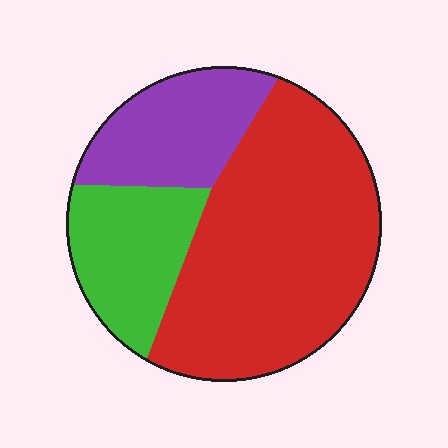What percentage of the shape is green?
Green takes up about one fifth (1/5) of the shape.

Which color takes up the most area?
Red, at roughly 60%.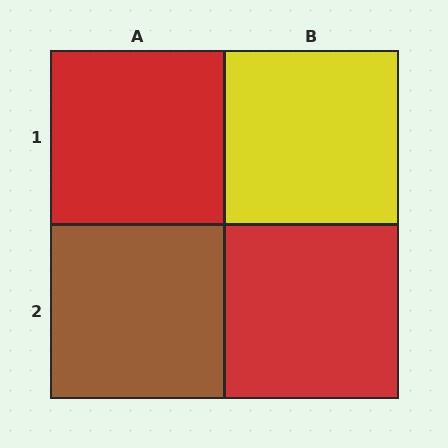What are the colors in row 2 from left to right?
Brown, red.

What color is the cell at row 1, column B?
Yellow.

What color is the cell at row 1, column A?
Red.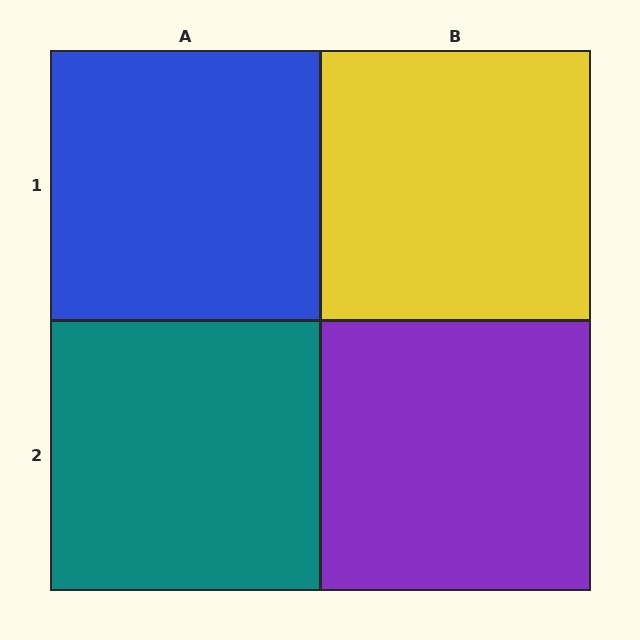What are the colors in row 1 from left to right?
Blue, yellow.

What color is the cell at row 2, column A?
Teal.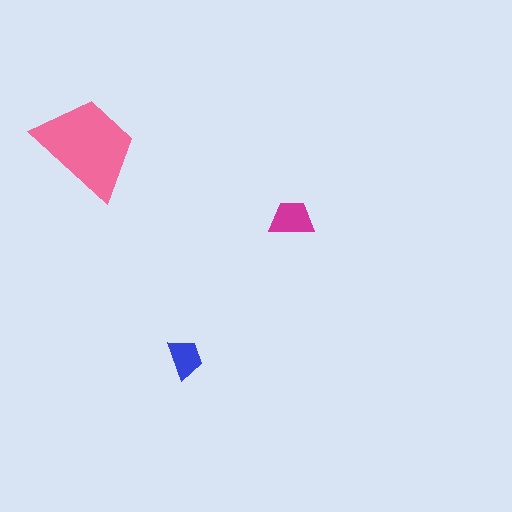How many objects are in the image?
There are 3 objects in the image.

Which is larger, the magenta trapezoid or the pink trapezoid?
The pink one.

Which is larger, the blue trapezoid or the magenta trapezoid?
The magenta one.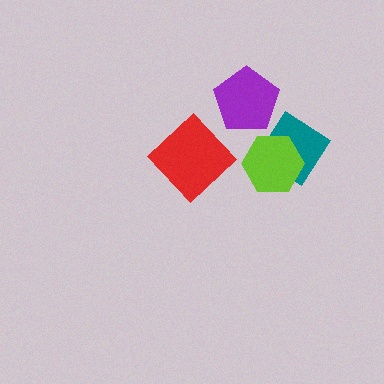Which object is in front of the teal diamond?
The lime hexagon is in front of the teal diamond.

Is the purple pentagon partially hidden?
No, no other shape covers it.